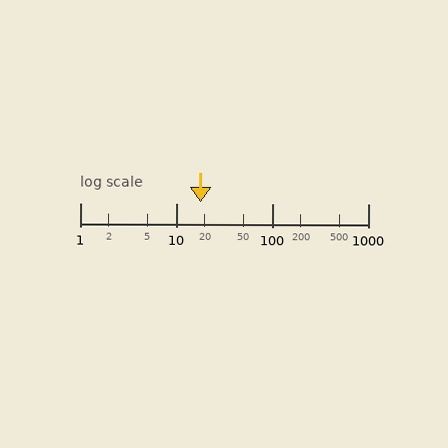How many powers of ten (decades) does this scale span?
The scale spans 3 decades, from 1 to 1000.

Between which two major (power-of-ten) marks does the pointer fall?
The pointer is between 10 and 100.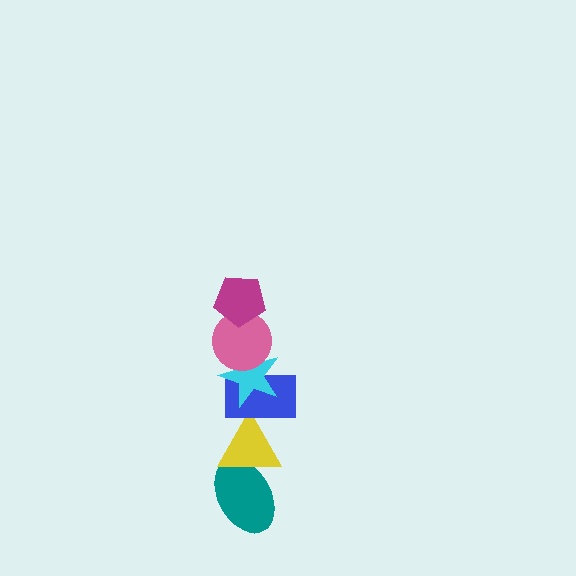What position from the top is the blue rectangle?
The blue rectangle is 4th from the top.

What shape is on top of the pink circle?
The magenta pentagon is on top of the pink circle.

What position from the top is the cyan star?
The cyan star is 3rd from the top.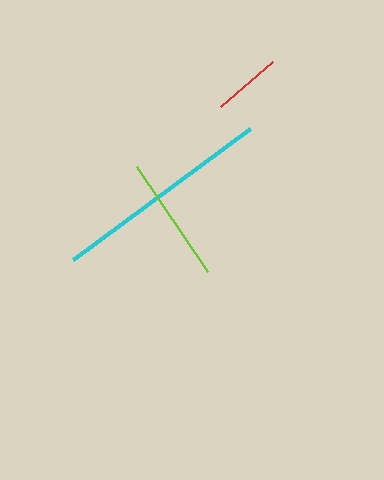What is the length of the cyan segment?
The cyan segment is approximately 220 pixels long.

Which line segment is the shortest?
The red line is the shortest at approximately 69 pixels.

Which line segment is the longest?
The cyan line is the longest at approximately 220 pixels.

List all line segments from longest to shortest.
From longest to shortest: cyan, lime, red.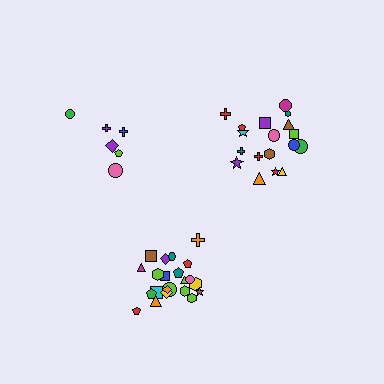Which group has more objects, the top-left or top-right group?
The top-right group.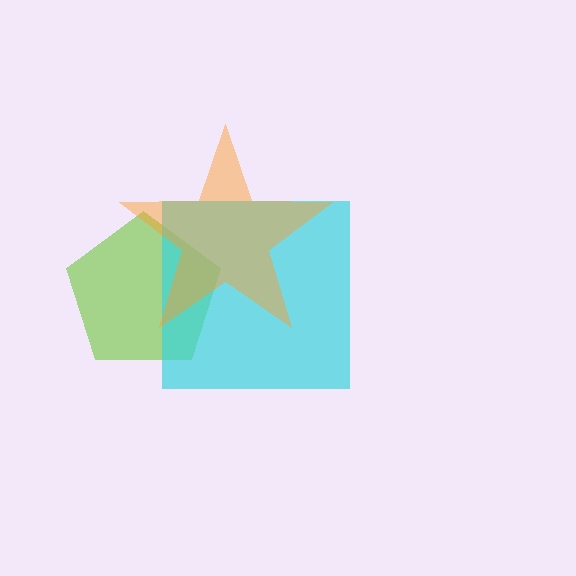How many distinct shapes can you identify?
There are 3 distinct shapes: a lime pentagon, a cyan square, an orange star.